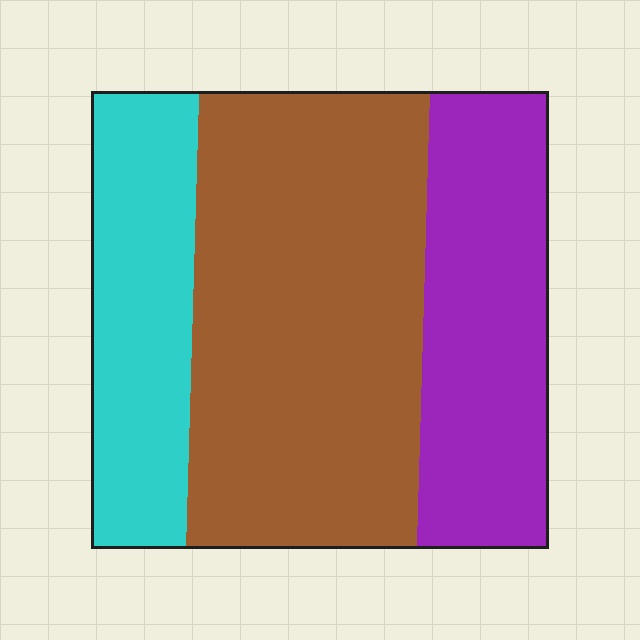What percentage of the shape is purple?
Purple covers roughly 25% of the shape.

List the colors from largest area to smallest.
From largest to smallest: brown, purple, cyan.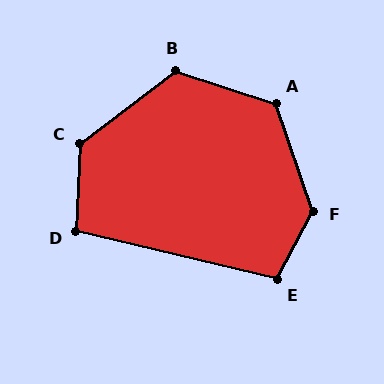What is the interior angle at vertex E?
Approximately 104 degrees (obtuse).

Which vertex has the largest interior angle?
F, at approximately 134 degrees.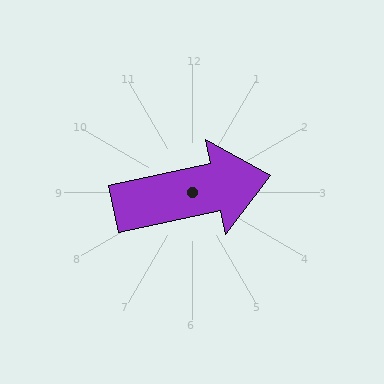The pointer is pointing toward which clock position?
Roughly 3 o'clock.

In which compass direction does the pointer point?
East.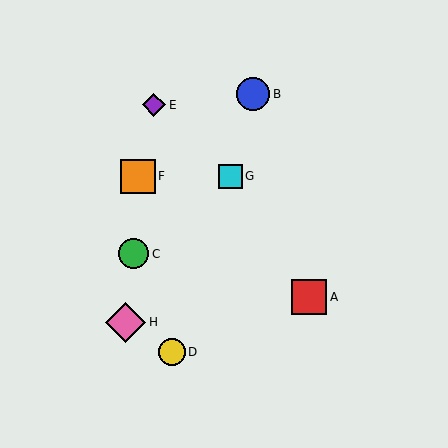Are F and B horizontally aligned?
No, F is at y≈176 and B is at y≈94.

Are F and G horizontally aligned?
Yes, both are at y≈176.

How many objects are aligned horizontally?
2 objects (F, G) are aligned horizontally.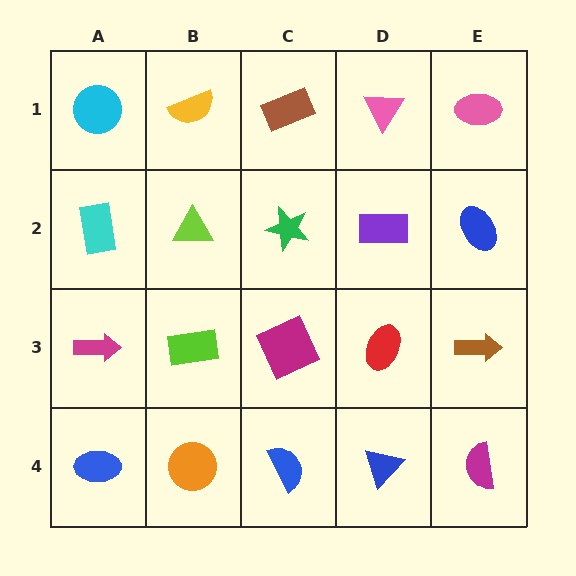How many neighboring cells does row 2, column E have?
3.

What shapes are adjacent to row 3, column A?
A cyan rectangle (row 2, column A), a blue ellipse (row 4, column A), a lime rectangle (row 3, column B).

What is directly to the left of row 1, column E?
A pink triangle.